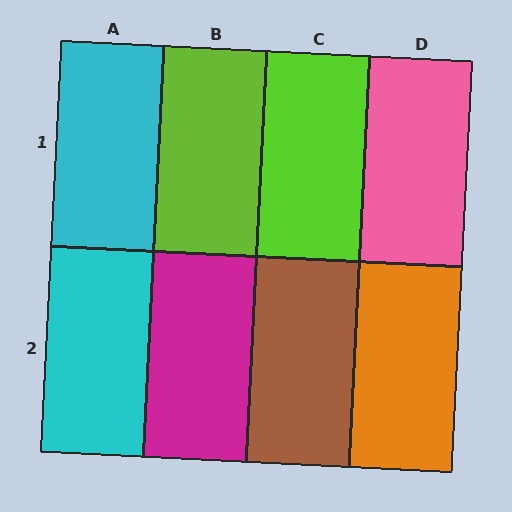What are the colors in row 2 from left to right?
Cyan, magenta, brown, orange.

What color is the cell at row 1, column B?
Lime.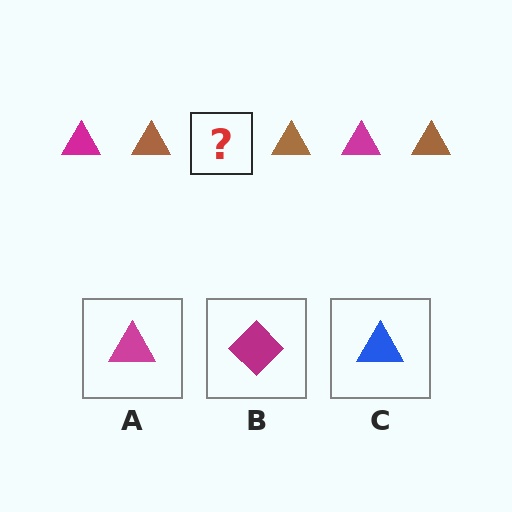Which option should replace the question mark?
Option A.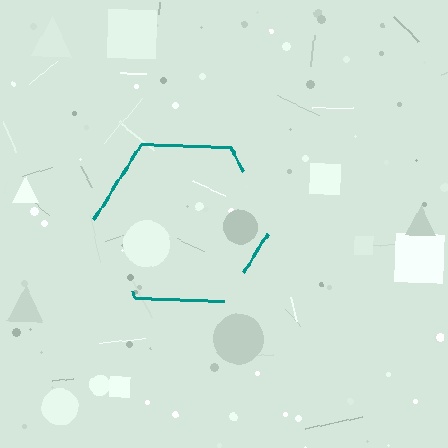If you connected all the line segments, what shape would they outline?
They would outline a hexagon.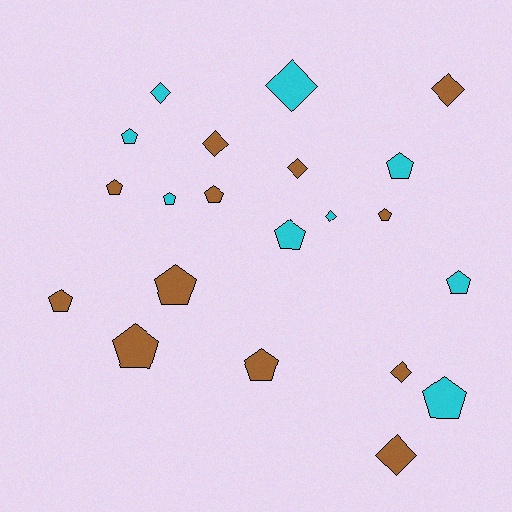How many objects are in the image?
There are 21 objects.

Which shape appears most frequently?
Pentagon, with 13 objects.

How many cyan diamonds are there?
There are 3 cyan diamonds.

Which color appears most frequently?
Brown, with 12 objects.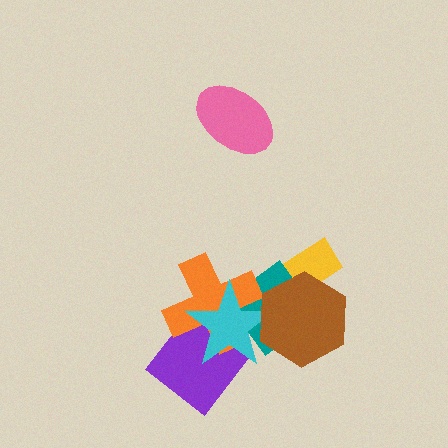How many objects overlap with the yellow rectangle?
2 objects overlap with the yellow rectangle.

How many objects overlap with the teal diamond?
4 objects overlap with the teal diamond.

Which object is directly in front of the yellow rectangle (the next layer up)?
The teal diamond is directly in front of the yellow rectangle.